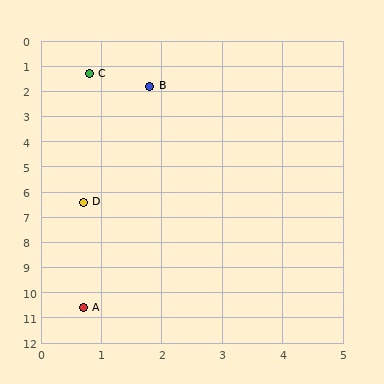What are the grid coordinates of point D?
Point D is at approximately (0.7, 6.4).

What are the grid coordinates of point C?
Point C is at approximately (0.8, 1.3).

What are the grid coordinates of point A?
Point A is at approximately (0.7, 10.6).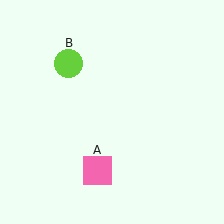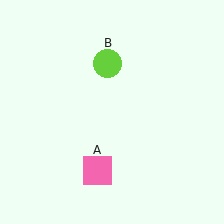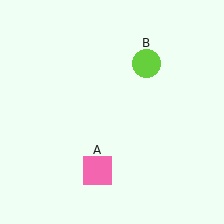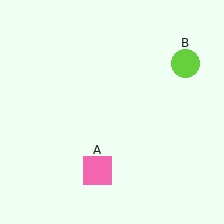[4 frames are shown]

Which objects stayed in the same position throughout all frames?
Pink square (object A) remained stationary.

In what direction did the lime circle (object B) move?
The lime circle (object B) moved right.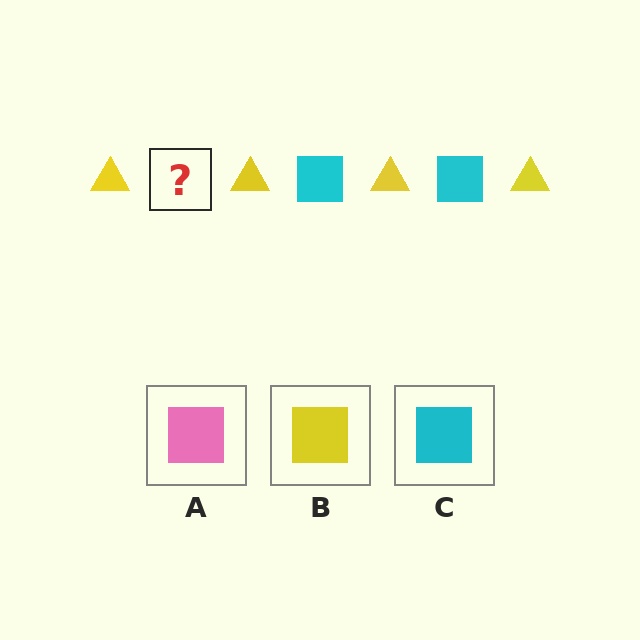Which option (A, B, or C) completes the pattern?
C.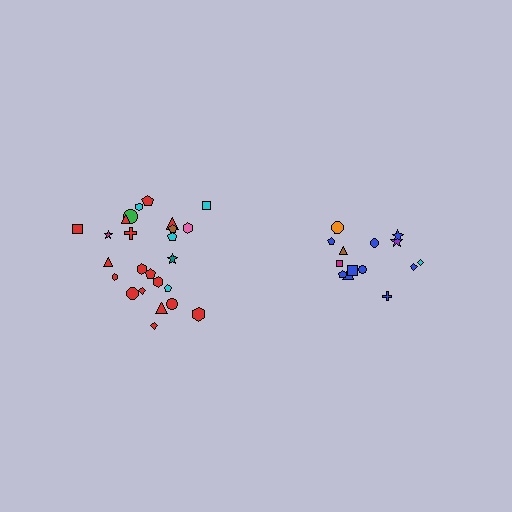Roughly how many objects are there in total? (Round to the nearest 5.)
Roughly 40 objects in total.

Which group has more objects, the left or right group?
The left group.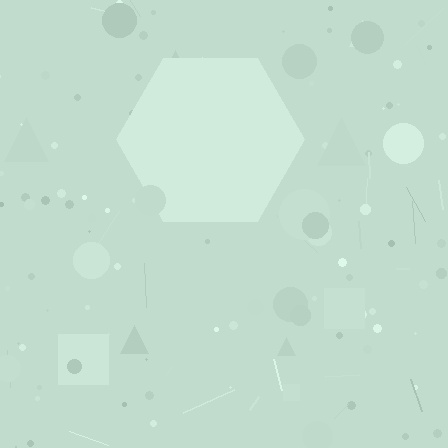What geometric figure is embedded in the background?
A hexagon is embedded in the background.